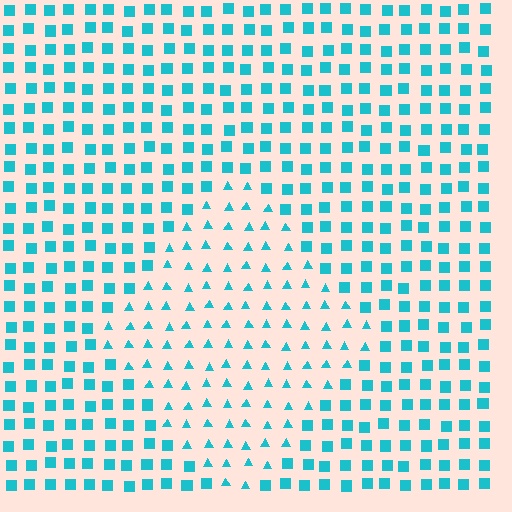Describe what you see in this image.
The image is filled with small cyan elements arranged in a uniform grid. A diamond-shaped region contains triangles, while the surrounding area contains squares. The boundary is defined purely by the change in element shape.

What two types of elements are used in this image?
The image uses triangles inside the diamond region and squares outside it.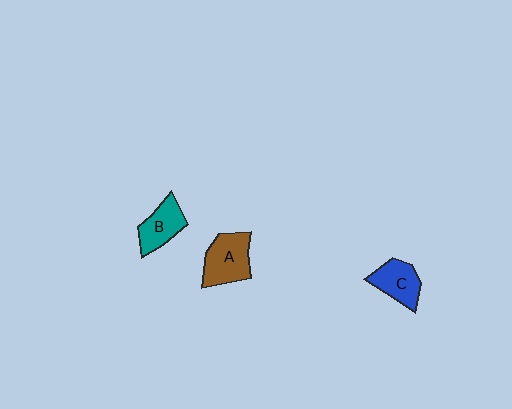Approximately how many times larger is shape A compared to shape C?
Approximately 1.3 times.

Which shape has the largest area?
Shape A (brown).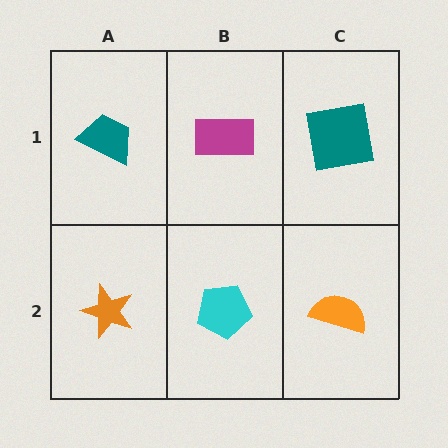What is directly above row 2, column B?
A magenta rectangle.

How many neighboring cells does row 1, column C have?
2.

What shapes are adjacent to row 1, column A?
An orange star (row 2, column A), a magenta rectangle (row 1, column B).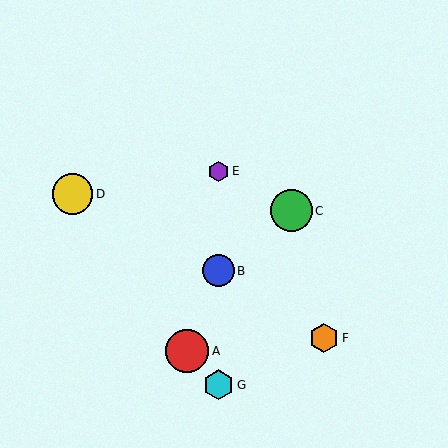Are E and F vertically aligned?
No, E is at x≈219 and F is at x≈324.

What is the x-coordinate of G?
Object G is at x≈219.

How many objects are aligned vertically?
3 objects (B, E, G) are aligned vertically.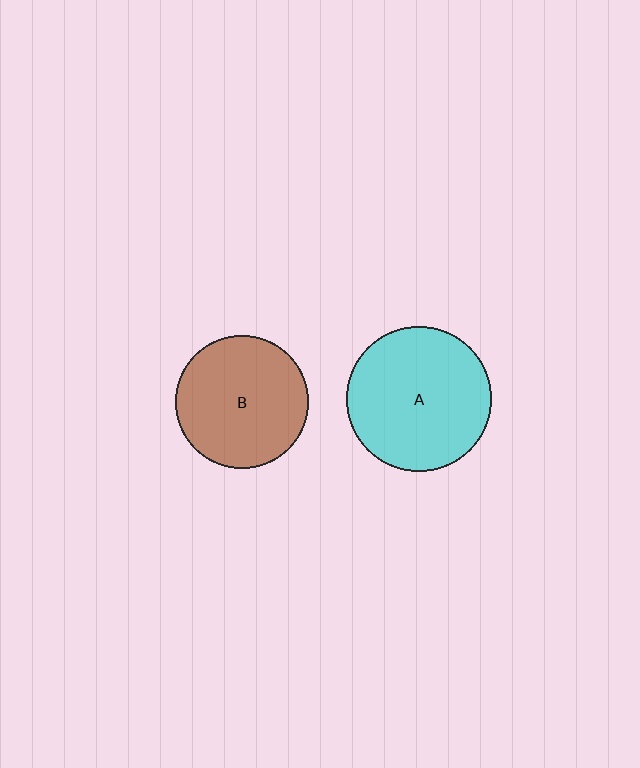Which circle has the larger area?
Circle A (cyan).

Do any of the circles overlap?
No, none of the circles overlap.